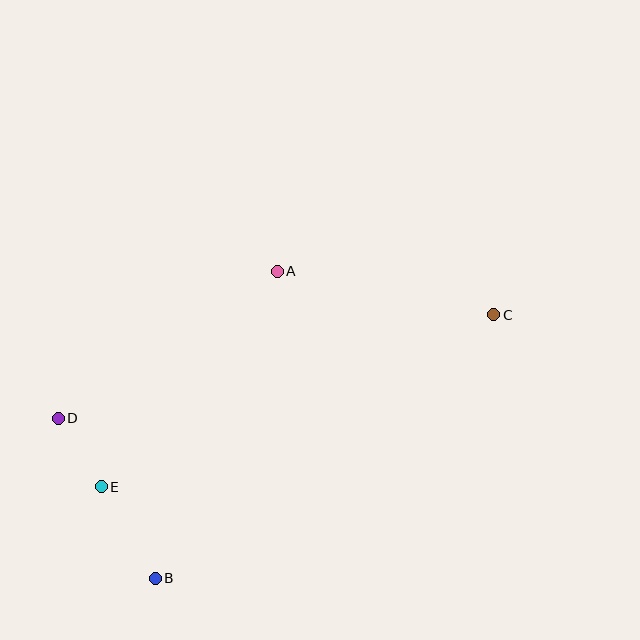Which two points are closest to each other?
Points D and E are closest to each other.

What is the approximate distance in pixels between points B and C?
The distance between B and C is approximately 429 pixels.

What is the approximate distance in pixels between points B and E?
The distance between B and E is approximately 106 pixels.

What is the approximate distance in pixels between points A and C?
The distance between A and C is approximately 221 pixels.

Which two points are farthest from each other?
Points C and D are farthest from each other.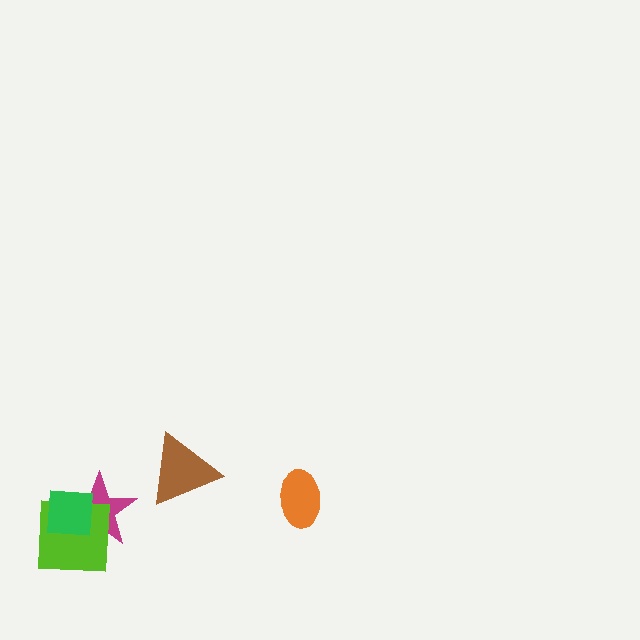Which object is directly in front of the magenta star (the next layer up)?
The lime square is directly in front of the magenta star.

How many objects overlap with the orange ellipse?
0 objects overlap with the orange ellipse.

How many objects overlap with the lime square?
2 objects overlap with the lime square.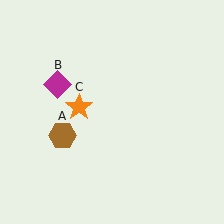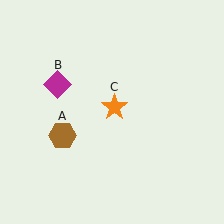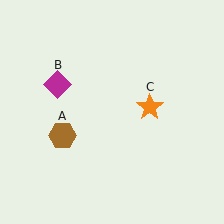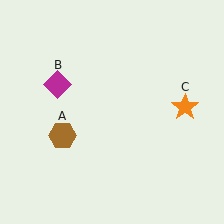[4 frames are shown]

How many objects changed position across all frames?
1 object changed position: orange star (object C).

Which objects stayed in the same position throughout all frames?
Brown hexagon (object A) and magenta diamond (object B) remained stationary.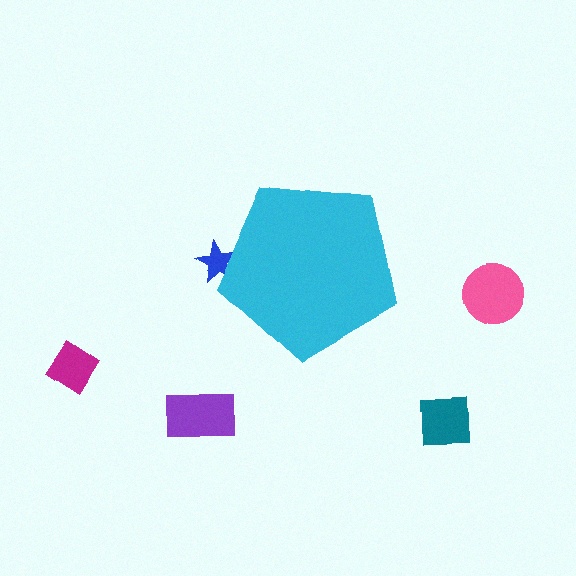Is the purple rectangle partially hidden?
No, the purple rectangle is fully visible.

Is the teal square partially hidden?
No, the teal square is fully visible.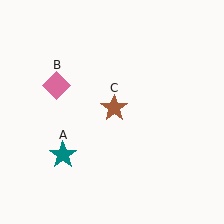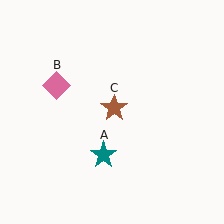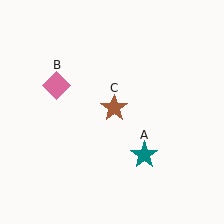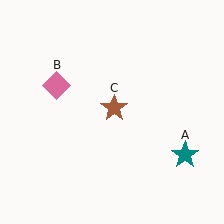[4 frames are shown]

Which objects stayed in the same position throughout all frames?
Pink diamond (object B) and brown star (object C) remained stationary.